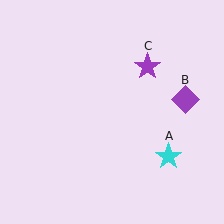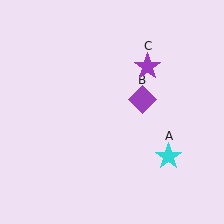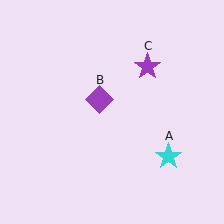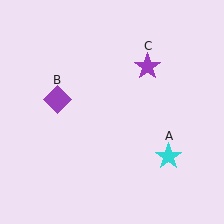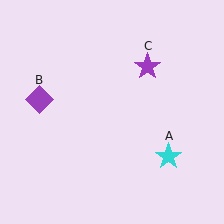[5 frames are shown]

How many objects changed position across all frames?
1 object changed position: purple diamond (object B).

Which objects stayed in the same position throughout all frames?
Cyan star (object A) and purple star (object C) remained stationary.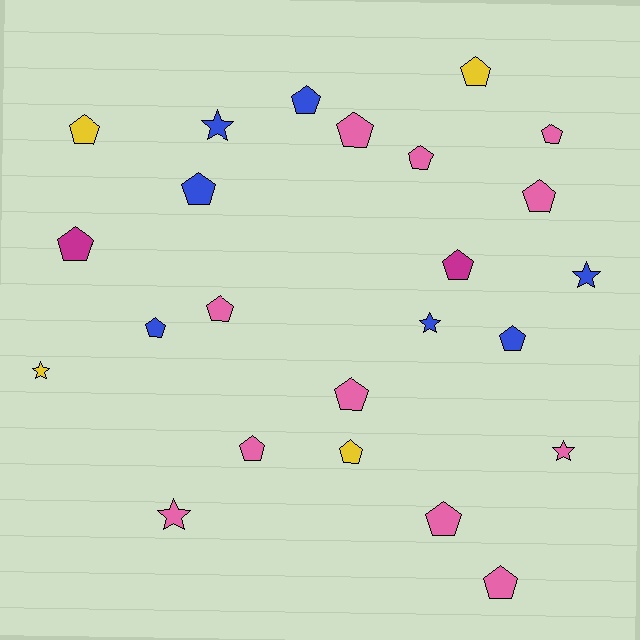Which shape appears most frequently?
Pentagon, with 18 objects.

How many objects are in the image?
There are 24 objects.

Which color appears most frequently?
Pink, with 11 objects.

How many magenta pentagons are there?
There are 2 magenta pentagons.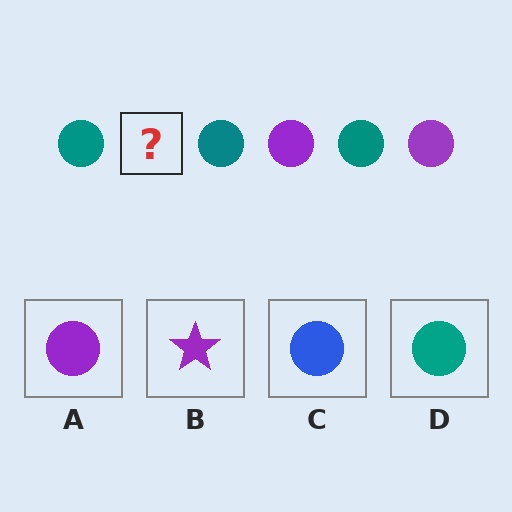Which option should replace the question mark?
Option A.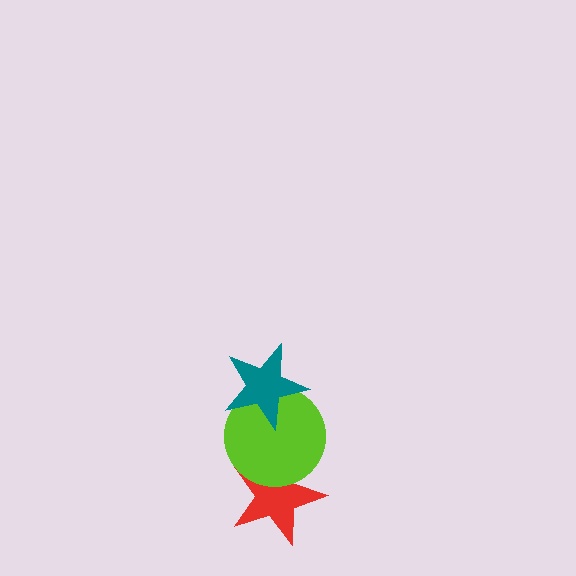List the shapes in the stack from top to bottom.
From top to bottom: the teal star, the lime circle, the red star.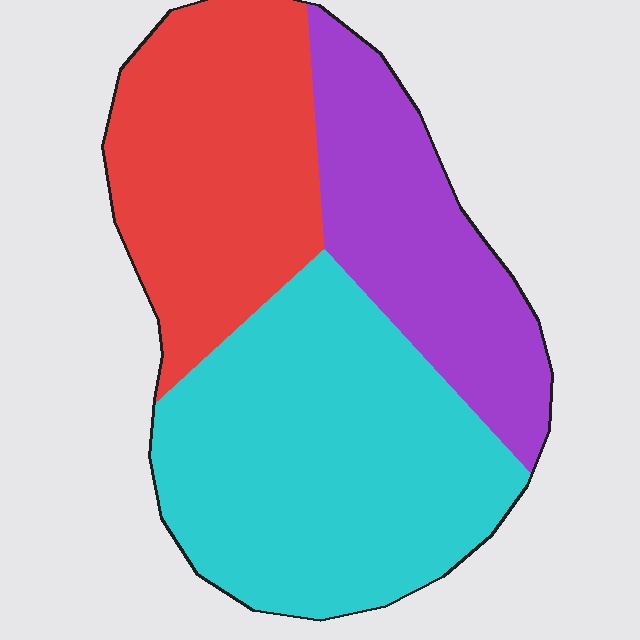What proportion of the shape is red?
Red takes up about one third (1/3) of the shape.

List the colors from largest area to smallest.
From largest to smallest: cyan, red, purple.